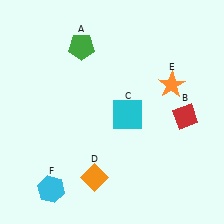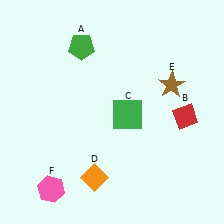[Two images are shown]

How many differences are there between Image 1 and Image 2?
There are 3 differences between the two images.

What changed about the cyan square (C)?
In Image 1, C is cyan. In Image 2, it changed to green.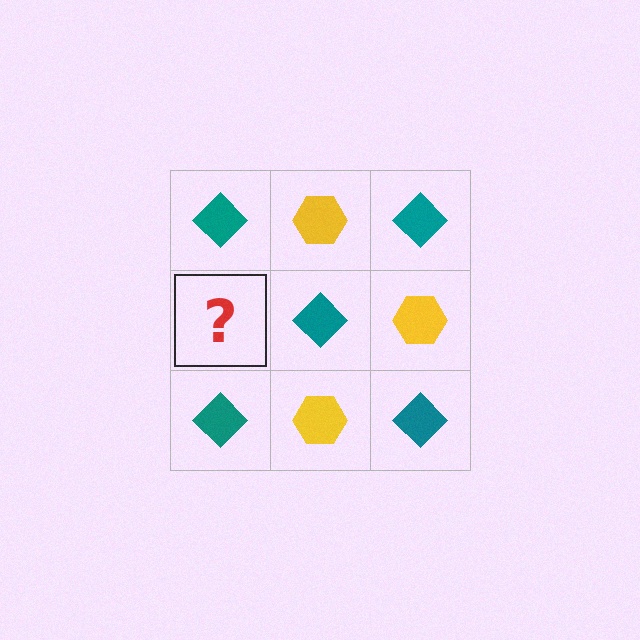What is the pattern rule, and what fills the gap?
The rule is that it alternates teal diamond and yellow hexagon in a checkerboard pattern. The gap should be filled with a yellow hexagon.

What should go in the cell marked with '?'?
The missing cell should contain a yellow hexagon.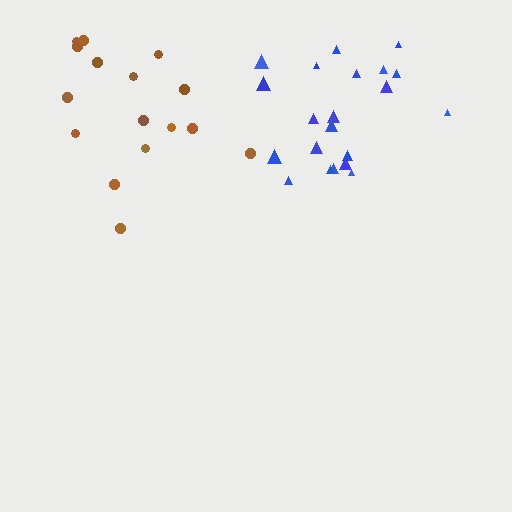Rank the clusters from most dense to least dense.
blue, brown.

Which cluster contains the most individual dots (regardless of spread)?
Blue (21).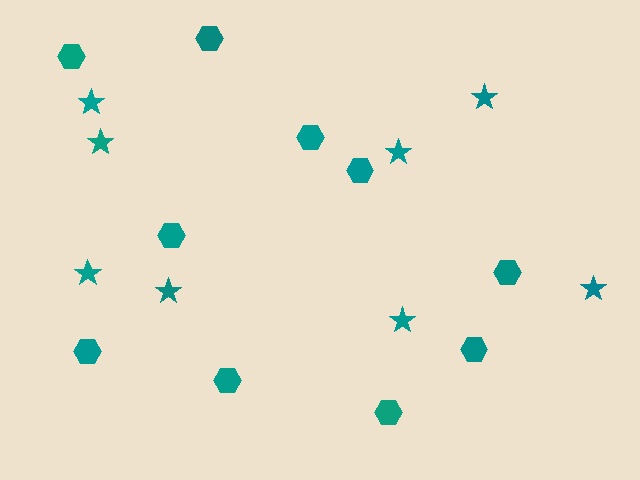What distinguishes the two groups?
There are 2 groups: one group of hexagons (10) and one group of stars (8).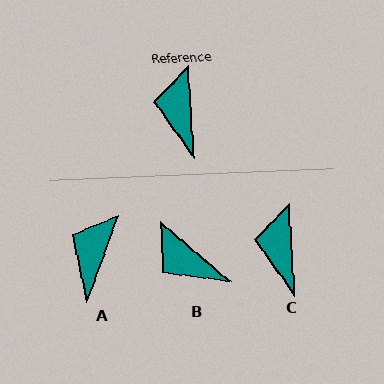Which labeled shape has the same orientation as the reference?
C.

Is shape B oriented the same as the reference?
No, it is off by about 46 degrees.